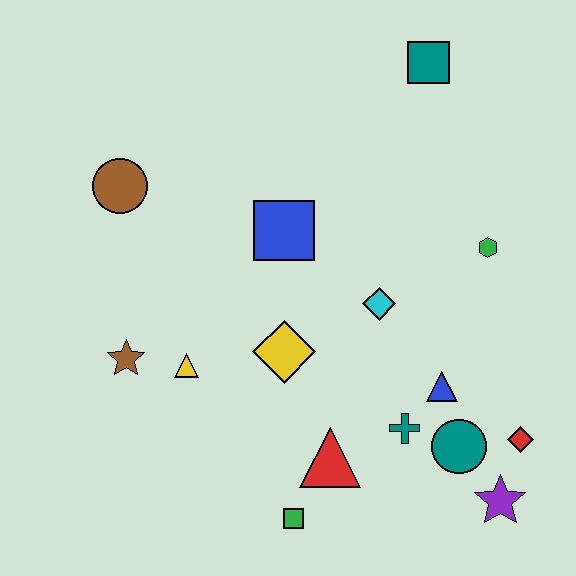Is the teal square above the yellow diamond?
Yes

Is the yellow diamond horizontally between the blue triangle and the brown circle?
Yes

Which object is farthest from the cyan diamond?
The brown circle is farthest from the cyan diamond.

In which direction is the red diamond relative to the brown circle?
The red diamond is to the right of the brown circle.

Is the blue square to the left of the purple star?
Yes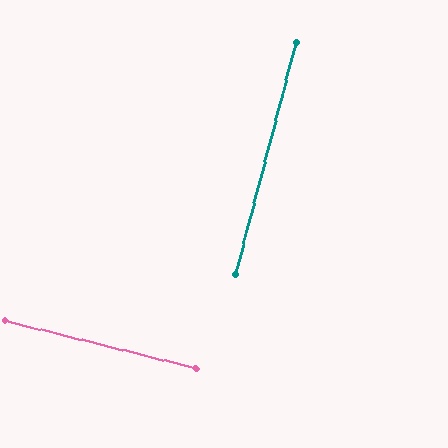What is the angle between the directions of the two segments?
Approximately 89 degrees.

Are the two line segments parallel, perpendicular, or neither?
Perpendicular — they meet at approximately 89°.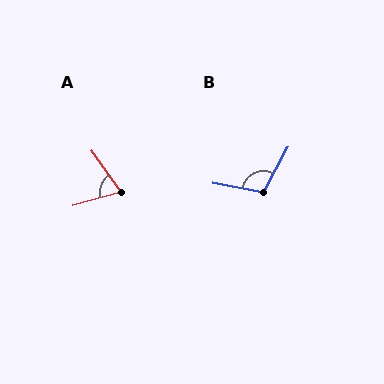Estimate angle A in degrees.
Approximately 70 degrees.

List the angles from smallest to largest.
A (70°), B (107°).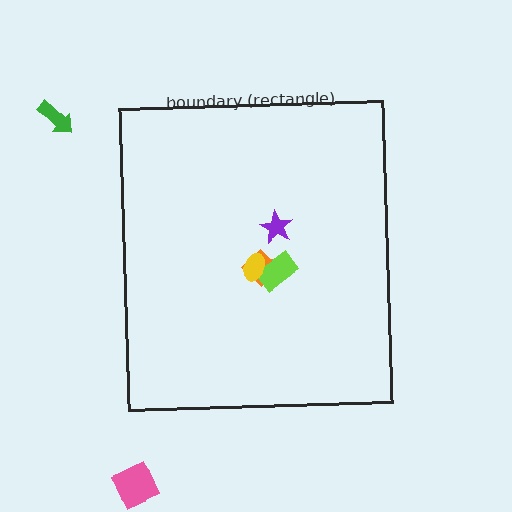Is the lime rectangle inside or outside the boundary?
Inside.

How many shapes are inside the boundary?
4 inside, 2 outside.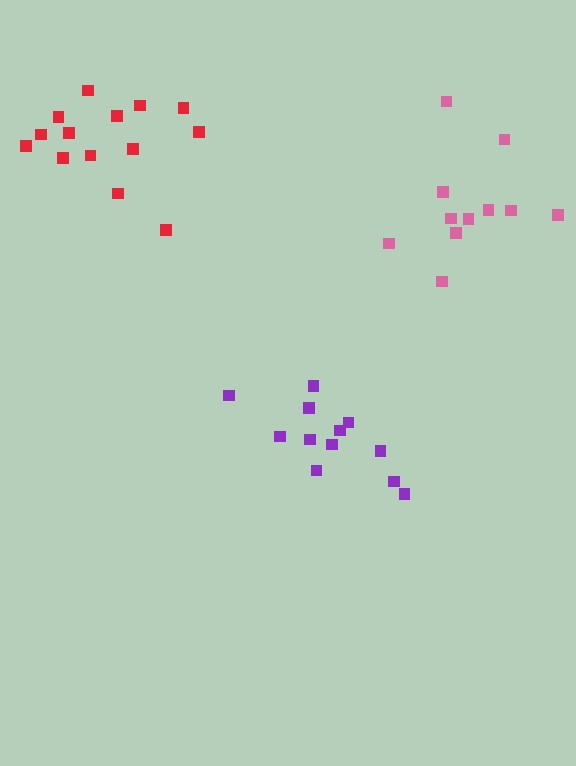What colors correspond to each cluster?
The clusters are colored: red, purple, pink.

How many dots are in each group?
Group 1: 14 dots, Group 2: 12 dots, Group 3: 11 dots (37 total).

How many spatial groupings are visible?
There are 3 spatial groupings.